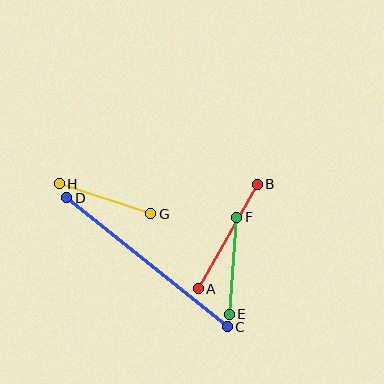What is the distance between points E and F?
The distance is approximately 97 pixels.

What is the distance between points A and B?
The distance is approximately 120 pixels.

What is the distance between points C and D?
The distance is approximately 206 pixels.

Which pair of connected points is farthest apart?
Points C and D are farthest apart.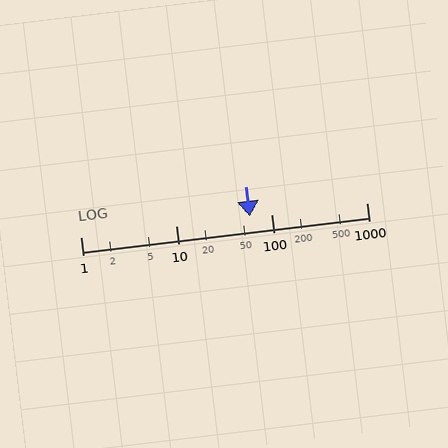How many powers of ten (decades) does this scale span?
The scale spans 3 decades, from 1 to 1000.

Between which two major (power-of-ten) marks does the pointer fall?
The pointer is between 10 and 100.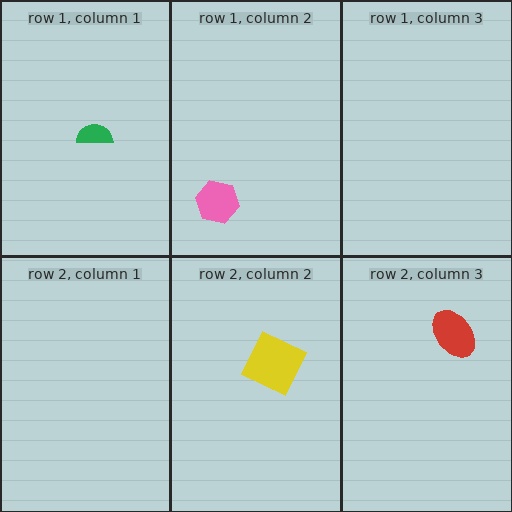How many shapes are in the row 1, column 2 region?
1.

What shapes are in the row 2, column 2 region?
The yellow square.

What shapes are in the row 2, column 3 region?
The red ellipse.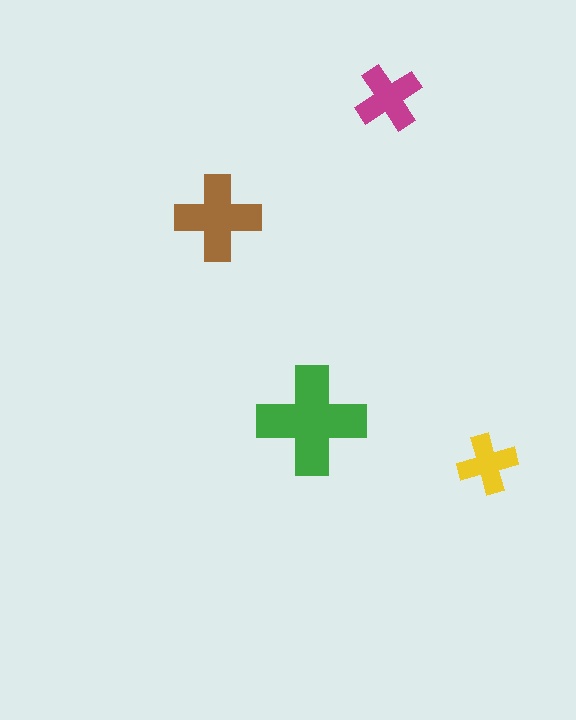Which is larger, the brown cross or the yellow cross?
The brown one.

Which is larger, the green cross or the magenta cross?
The green one.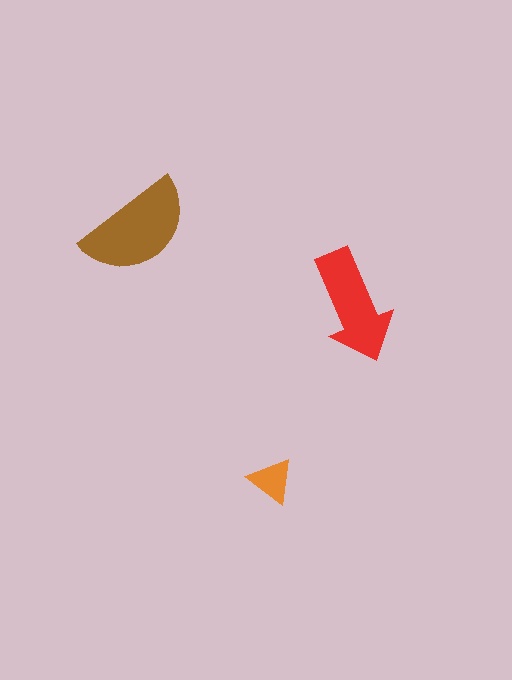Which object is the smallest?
The orange triangle.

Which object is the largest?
The brown semicircle.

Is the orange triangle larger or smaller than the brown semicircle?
Smaller.